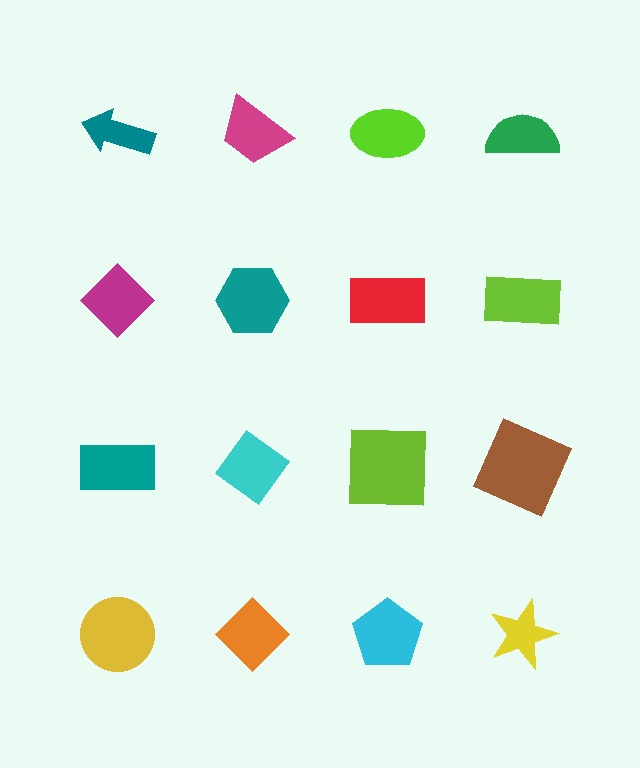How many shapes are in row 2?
4 shapes.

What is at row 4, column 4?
A yellow star.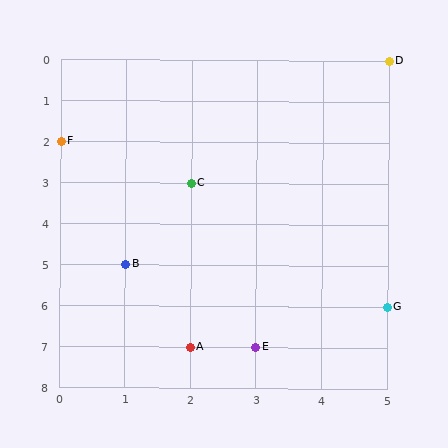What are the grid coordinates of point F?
Point F is at grid coordinates (0, 2).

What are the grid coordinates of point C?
Point C is at grid coordinates (2, 3).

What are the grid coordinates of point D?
Point D is at grid coordinates (5, 0).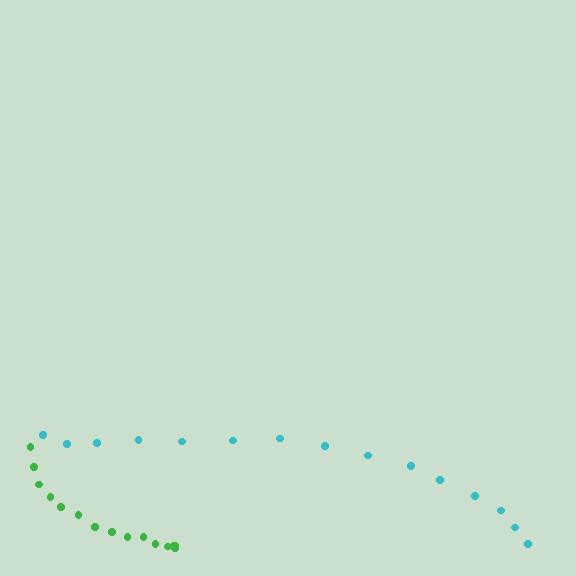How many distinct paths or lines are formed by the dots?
There are 2 distinct paths.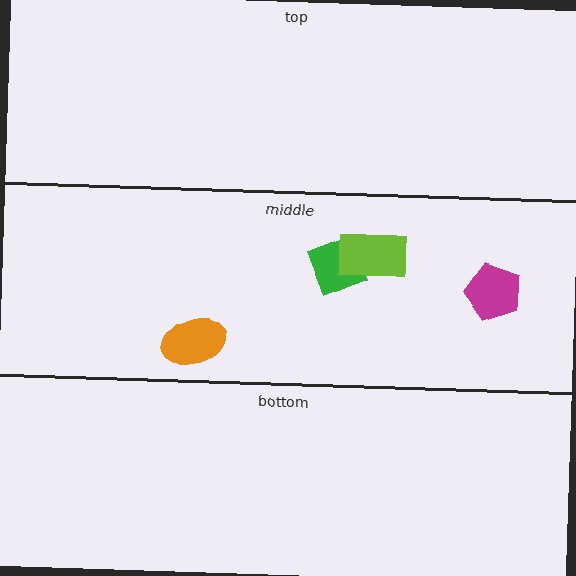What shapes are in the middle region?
The magenta pentagon, the green diamond, the orange ellipse, the lime rectangle.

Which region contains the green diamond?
The middle region.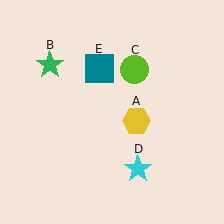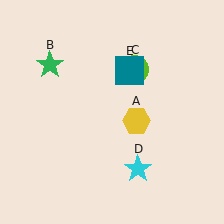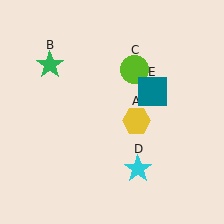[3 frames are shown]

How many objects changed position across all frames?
1 object changed position: teal square (object E).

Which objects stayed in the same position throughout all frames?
Yellow hexagon (object A) and green star (object B) and lime circle (object C) and cyan star (object D) remained stationary.